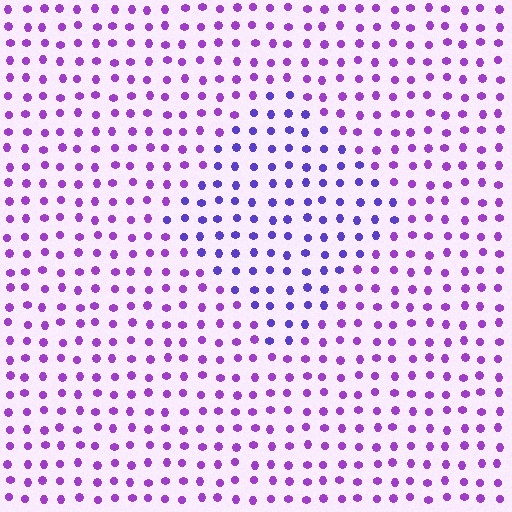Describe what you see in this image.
The image is filled with small purple elements in a uniform arrangement. A diamond-shaped region is visible where the elements are tinted to a slightly different hue, forming a subtle color boundary.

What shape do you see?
I see a diamond.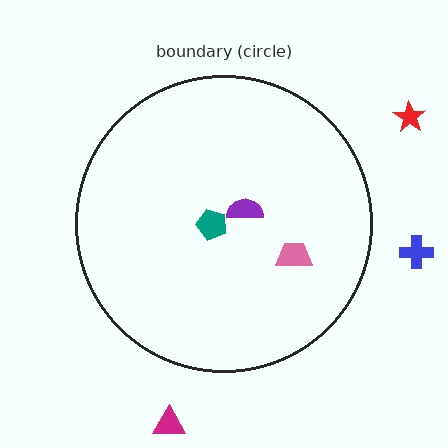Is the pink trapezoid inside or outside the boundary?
Inside.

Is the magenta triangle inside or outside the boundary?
Outside.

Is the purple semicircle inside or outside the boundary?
Inside.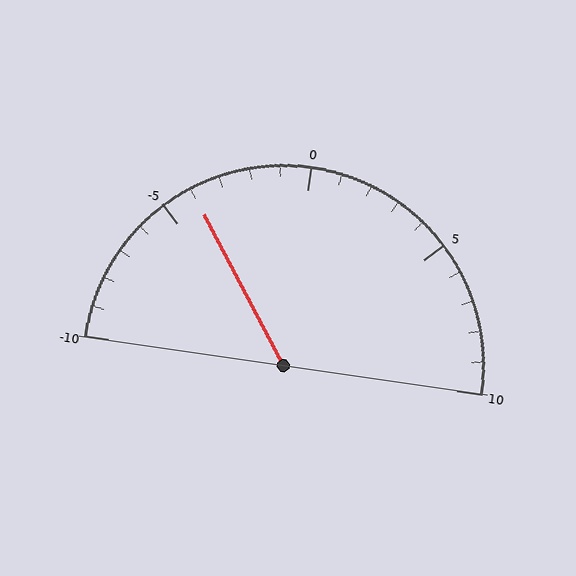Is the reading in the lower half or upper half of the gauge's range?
The reading is in the lower half of the range (-10 to 10).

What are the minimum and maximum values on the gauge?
The gauge ranges from -10 to 10.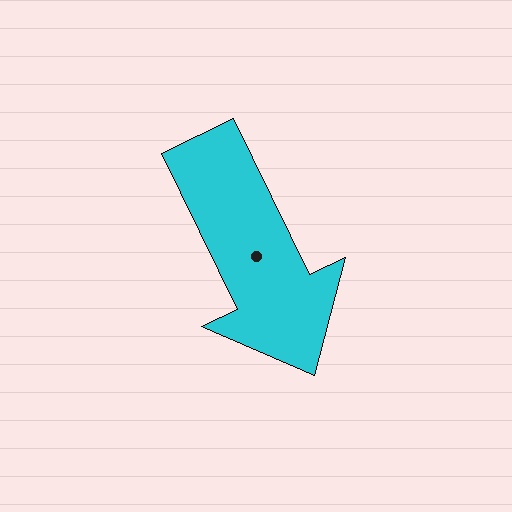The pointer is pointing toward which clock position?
Roughly 5 o'clock.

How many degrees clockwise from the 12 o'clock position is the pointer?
Approximately 154 degrees.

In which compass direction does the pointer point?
Southeast.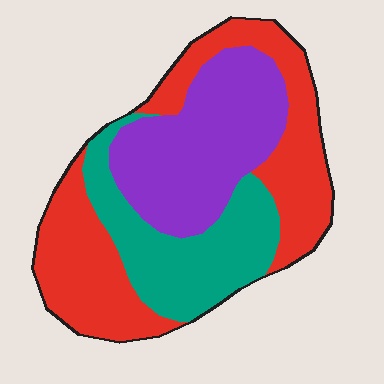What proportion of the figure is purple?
Purple takes up about one third (1/3) of the figure.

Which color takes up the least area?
Teal, at roughly 25%.